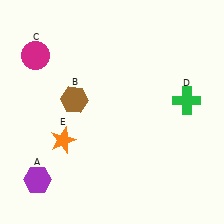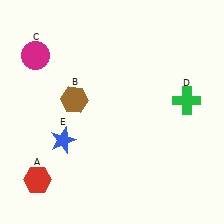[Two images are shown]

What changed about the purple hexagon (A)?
In Image 1, A is purple. In Image 2, it changed to red.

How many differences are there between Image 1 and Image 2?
There are 2 differences between the two images.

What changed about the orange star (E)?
In Image 1, E is orange. In Image 2, it changed to blue.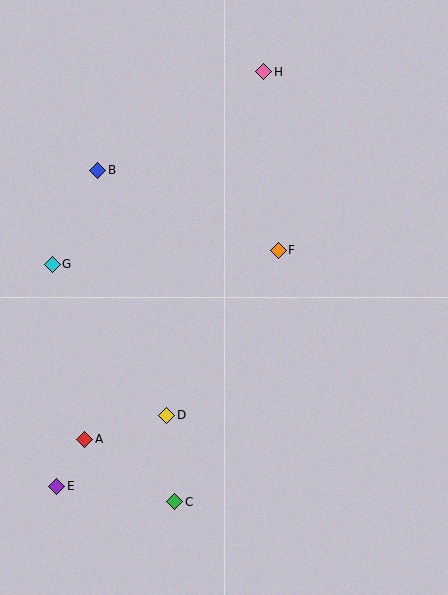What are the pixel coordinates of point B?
Point B is at (97, 170).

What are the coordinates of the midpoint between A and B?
The midpoint between A and B is at (91, 305).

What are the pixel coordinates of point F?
Point F is at (278, 250).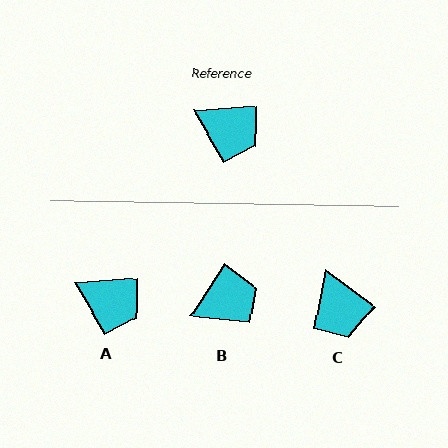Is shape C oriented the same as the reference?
No, it is off by about 42 degrees.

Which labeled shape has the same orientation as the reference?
A.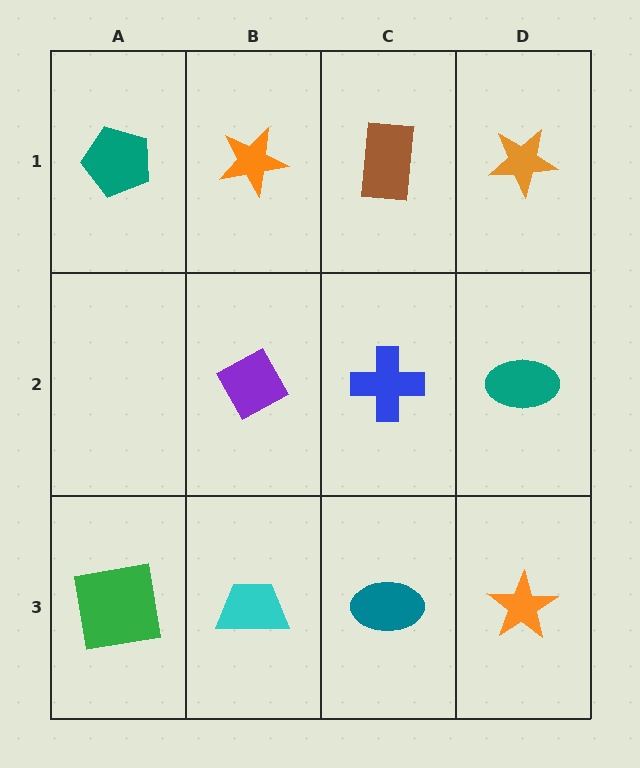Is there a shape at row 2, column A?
No, that cell is empty.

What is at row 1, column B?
An orange star.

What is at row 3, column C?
A teal ellipse.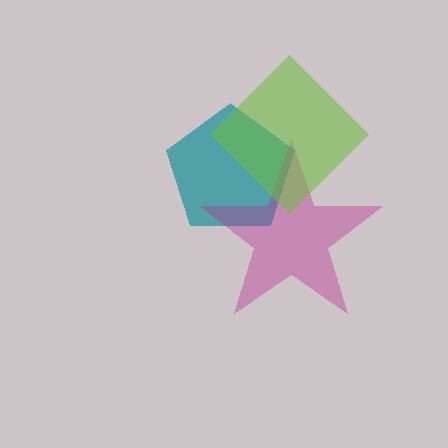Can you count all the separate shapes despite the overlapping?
Yes, there are 3 separate shapes.